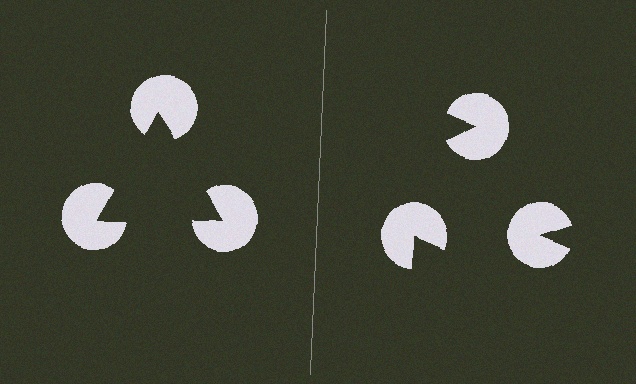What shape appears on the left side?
An illusory triangle.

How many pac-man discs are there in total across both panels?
6 — 3 on each side.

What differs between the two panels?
The pac-man discs are positioned identically on both sides; only the wedge orientations differ. On the left they align to a triangle; on the right they are misaligned.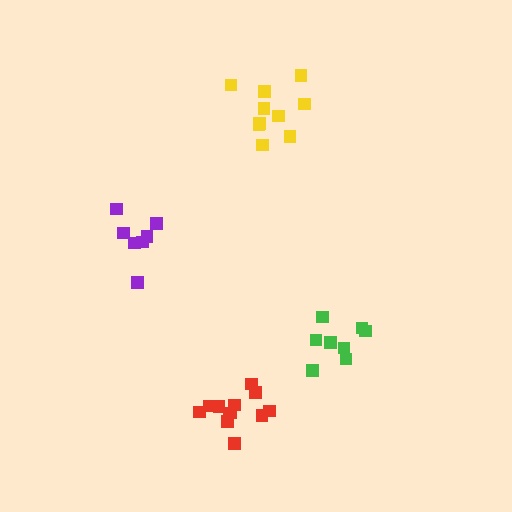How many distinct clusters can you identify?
There are 4 distinct clusters.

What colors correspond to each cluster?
The clusters are colored: red, green, yellow, purple.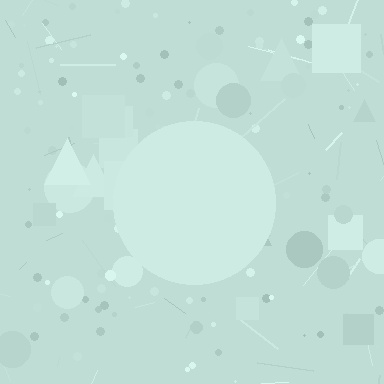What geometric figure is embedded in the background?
A circle is embedded in the background.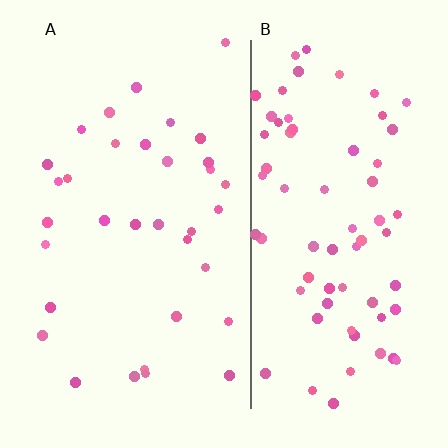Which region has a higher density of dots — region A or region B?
B (the right).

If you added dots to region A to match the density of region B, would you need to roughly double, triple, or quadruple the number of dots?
Approximately double.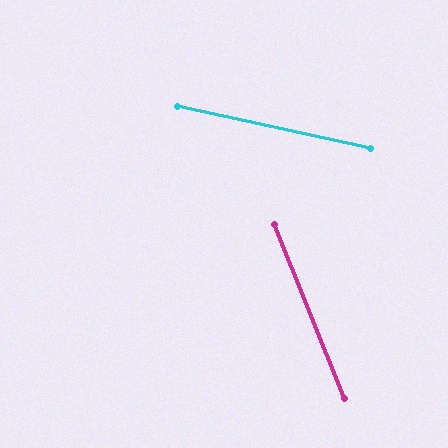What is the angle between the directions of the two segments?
Approximately 56 degrees.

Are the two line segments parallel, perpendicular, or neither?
Neither parallel nor perpendicular — they differ by about 56°.